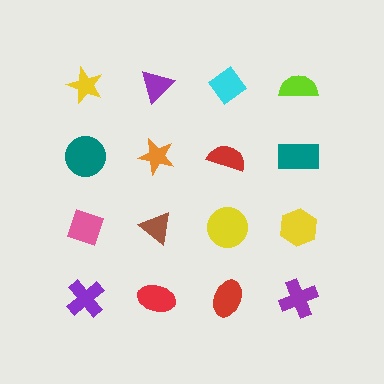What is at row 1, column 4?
A lime semicircle.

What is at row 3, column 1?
A pink diamond.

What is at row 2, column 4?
A teal rectangle.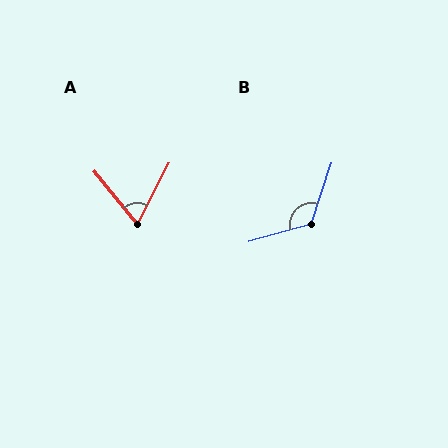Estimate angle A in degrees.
Approximately 66 degrees.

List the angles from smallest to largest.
A (66°), B (124°).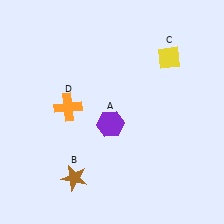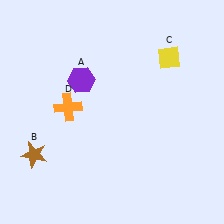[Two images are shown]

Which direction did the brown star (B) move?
The brown star (B) moved left.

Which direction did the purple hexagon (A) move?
The purple hexagon (A) moved up.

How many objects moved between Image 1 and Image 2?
2 objects moved between the two images.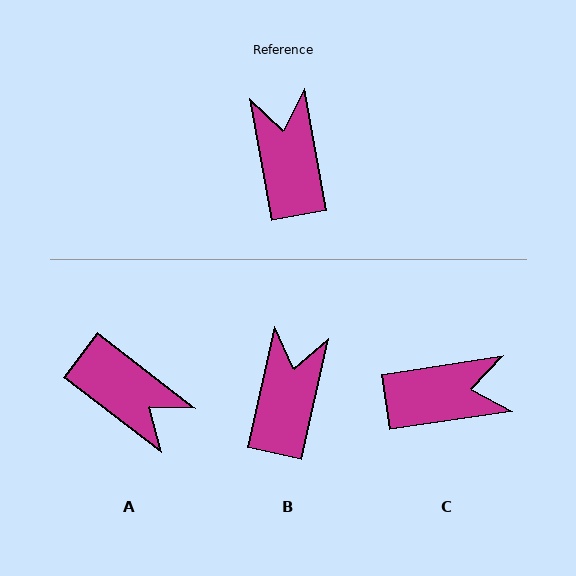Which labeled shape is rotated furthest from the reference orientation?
A, about 138 degrees away.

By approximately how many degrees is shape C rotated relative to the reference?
Approximately 92 degrees clockwise.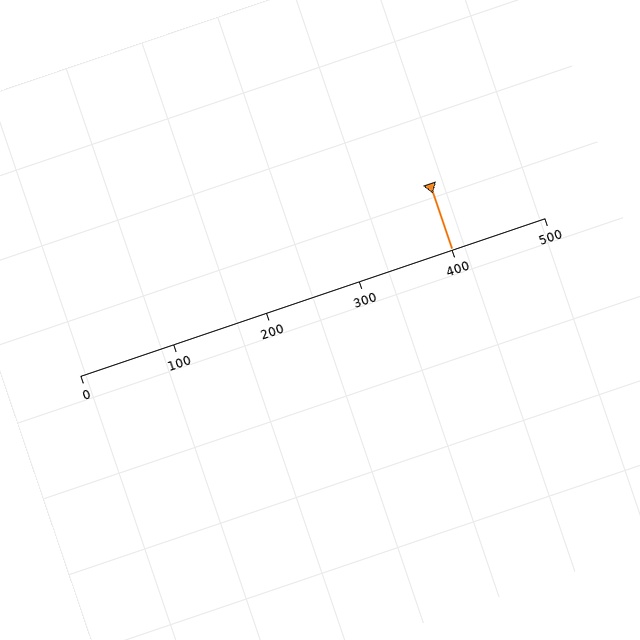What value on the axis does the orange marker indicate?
The marker indicates approximately 400.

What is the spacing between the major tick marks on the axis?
The major ticks are spaced 100 apart.